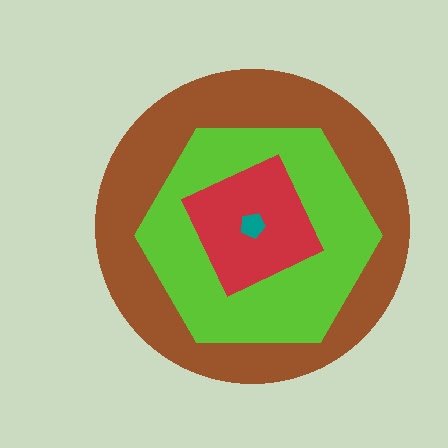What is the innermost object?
The teal pentagon.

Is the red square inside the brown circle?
Yes.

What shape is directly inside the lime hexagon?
The red square.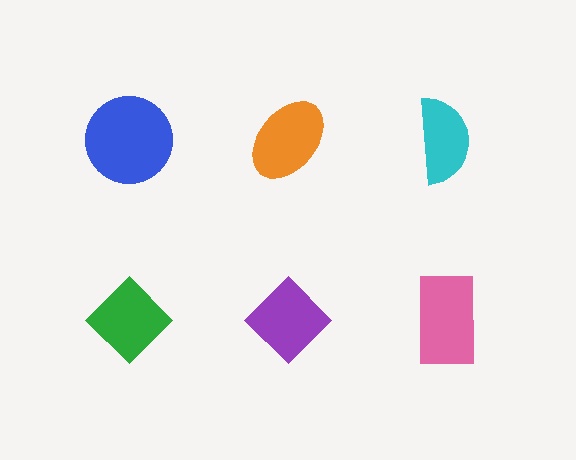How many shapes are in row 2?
3 shapes.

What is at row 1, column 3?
A cyan semicircle.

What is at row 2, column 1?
A green diamond.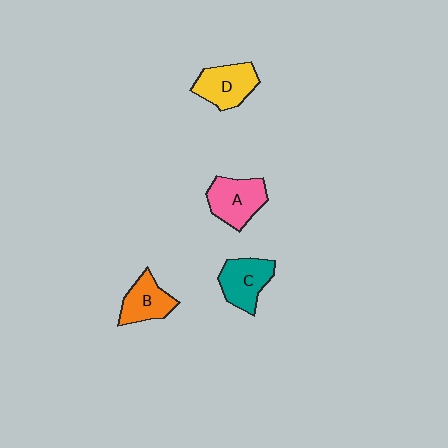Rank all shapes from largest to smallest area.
From largest to smallest: A (pink), D (yellow), C (teal), B (orange).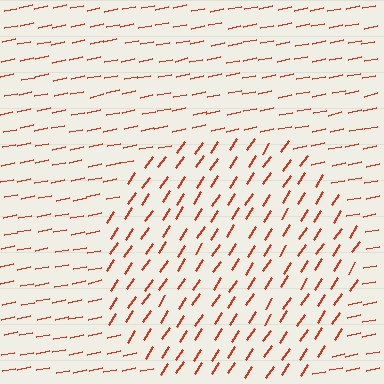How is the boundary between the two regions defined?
The boundary is defined purely by a change in line orientation (approximately 45 degrees difference). All lines are the same color and thickness.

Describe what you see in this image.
The image is filled with small red line segments. A circle region in the image has lines oriented differently from the surrounding lines, creating a visible texture boundary.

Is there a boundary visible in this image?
Yes, there is a texture boundary formed by a change in line orientation.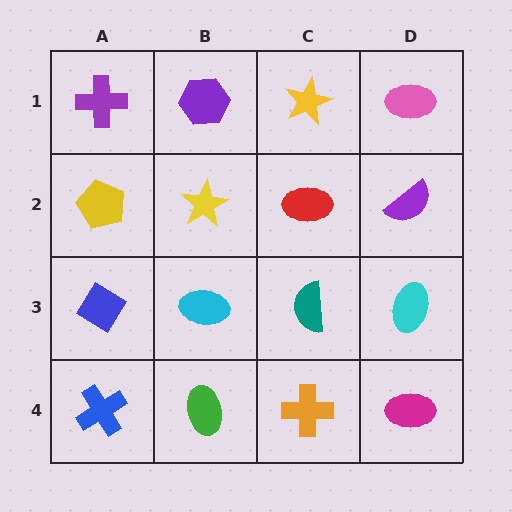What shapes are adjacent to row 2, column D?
A pink ellipse (row 1, column D), a cyan ellipse (row 3, column D), a red ellipse (row 2, column C).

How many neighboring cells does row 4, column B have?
3.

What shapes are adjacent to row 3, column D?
A purple semicircle (row 2, column D), a magenta ellipse (row 4, column D), a teal semicircle (row 3, column C).